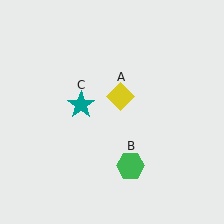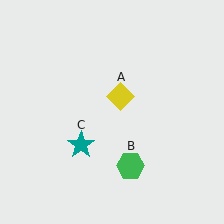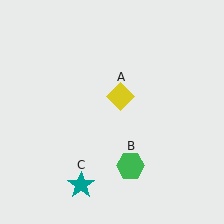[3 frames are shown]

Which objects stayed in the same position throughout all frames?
Yellow diamond (object A) and green hexagon (object B) remained stationary.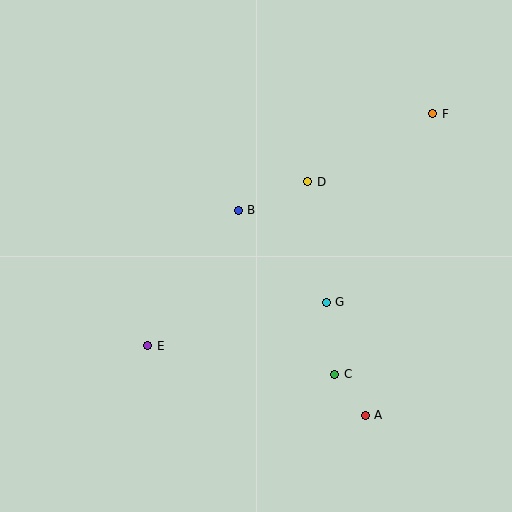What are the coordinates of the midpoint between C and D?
The midpoint between C and D is at (321, 278).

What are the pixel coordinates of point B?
Point B is at (238, 210).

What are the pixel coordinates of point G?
Point G is at (326, 302).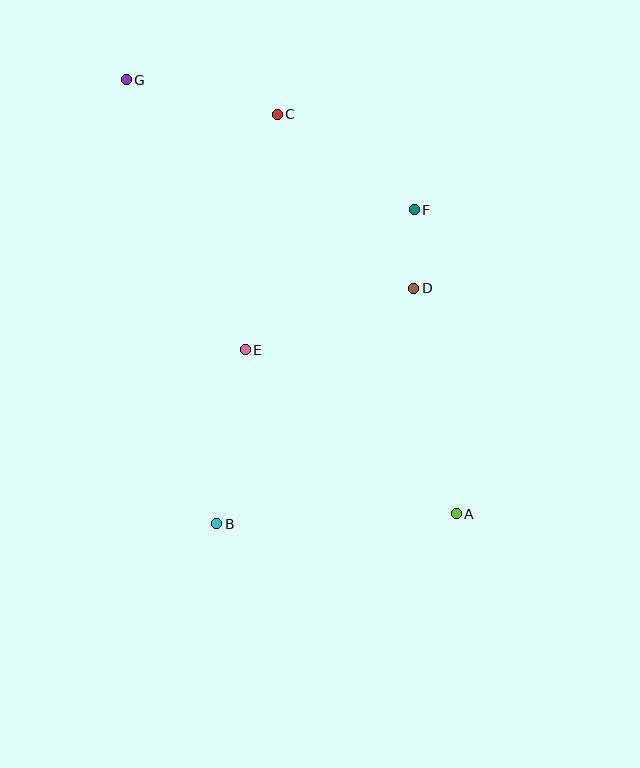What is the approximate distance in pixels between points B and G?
The distance between B and G is approximately 453 pixels.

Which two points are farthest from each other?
Points A and G are farthest from each other.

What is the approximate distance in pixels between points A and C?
The distance between A and C is approximately 438 pixels.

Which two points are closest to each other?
Points D and F are closest to each other.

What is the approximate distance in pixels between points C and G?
The distance between C and G is approximately 155 pixels.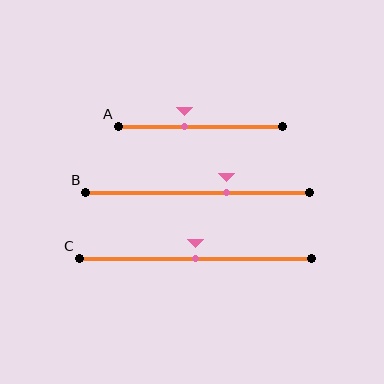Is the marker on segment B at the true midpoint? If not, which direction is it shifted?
No, the marker on segment B is shifted to the right by about 13% of the segment length.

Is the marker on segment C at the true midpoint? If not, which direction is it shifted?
Yes, the marker on segment C is at the true midpoint.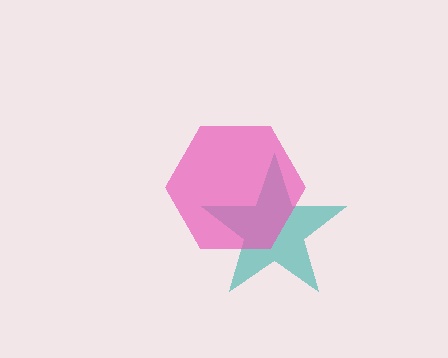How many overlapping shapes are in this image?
There are 2 overlapping shapes in the image.